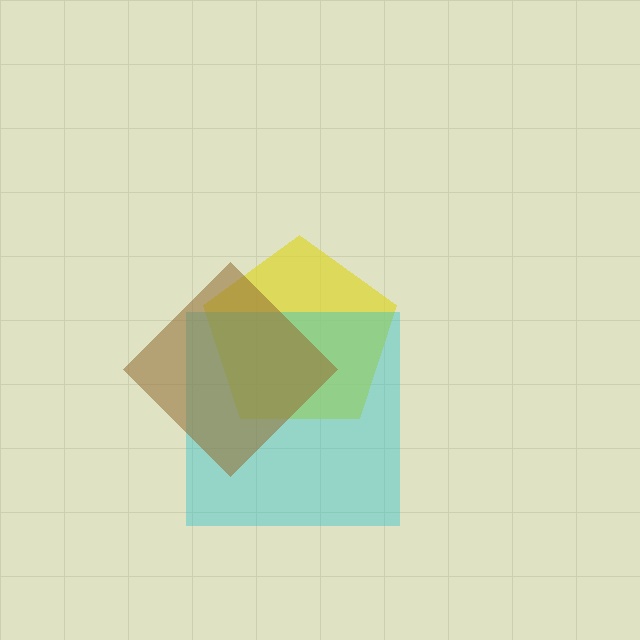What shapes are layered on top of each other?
The layered shapes are: a yellow pentagon, a cyan square, a brown diamond.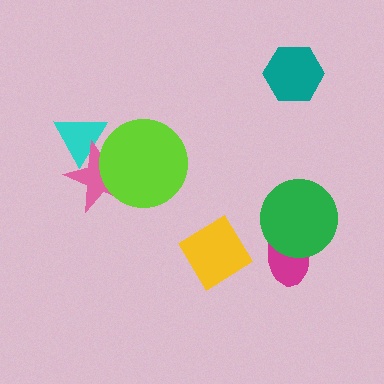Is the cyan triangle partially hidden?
Yes, it is partially covered by another shape.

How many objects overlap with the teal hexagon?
0 objects overlap with the teal hexagon.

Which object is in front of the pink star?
The lime circle is in front of the pink star.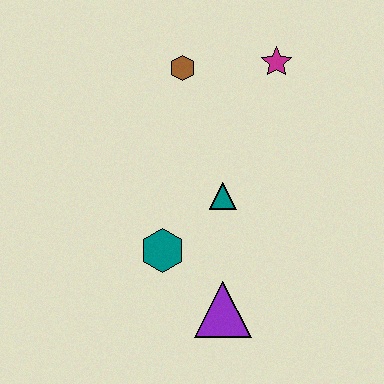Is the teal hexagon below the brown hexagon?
Yes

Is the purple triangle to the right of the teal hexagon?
Yes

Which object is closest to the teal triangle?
The teal hexagon is closest to the teal triangle.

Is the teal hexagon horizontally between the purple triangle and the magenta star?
No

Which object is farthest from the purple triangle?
The magenta star is farthest from the purple triangle.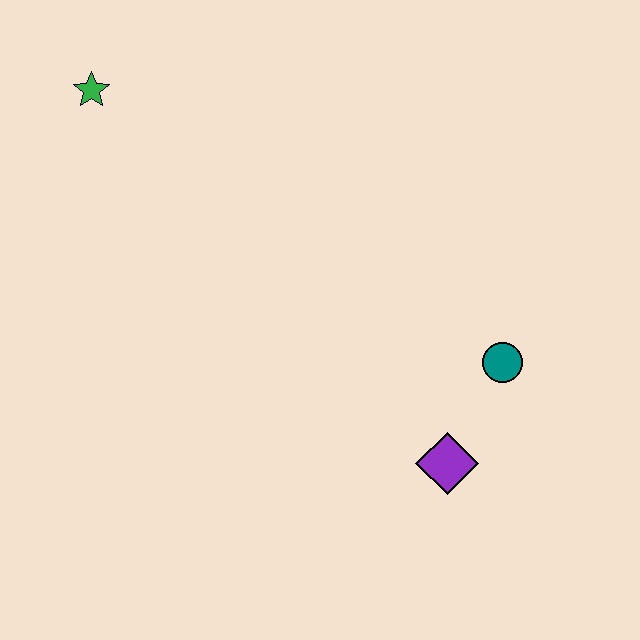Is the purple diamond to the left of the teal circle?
Yes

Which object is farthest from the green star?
The purple diamond is farthest from the green star.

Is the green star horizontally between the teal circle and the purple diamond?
No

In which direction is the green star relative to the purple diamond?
The green star is above the purple diamond.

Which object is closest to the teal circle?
The purple diamond is closest to the teal circle.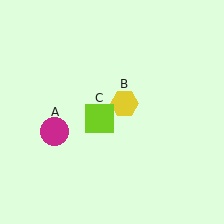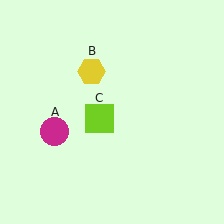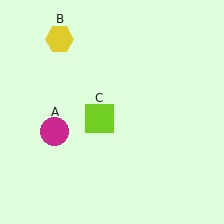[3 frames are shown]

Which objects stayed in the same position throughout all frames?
Magenta circle (object A) and lime square (object C) remained stationary.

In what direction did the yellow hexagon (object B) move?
The yellow hexagon (object B) moved up and to the left.